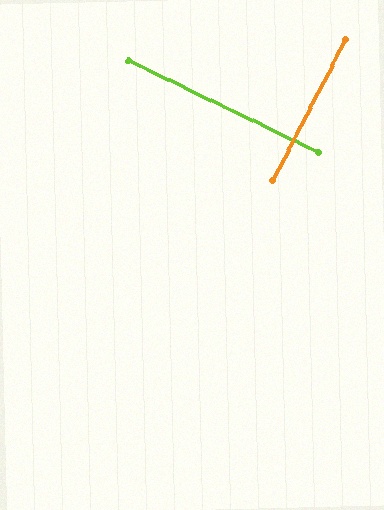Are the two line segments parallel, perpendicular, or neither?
Perpendicular — they meet at approximately 88°.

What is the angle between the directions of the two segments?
Approximately 88 degrees.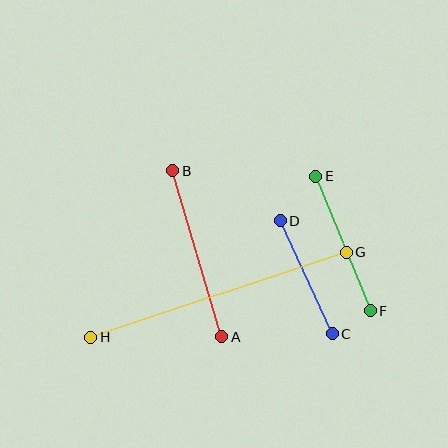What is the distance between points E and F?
The distance is approximately 145 pixels.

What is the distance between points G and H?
The distance is approximately 269 pixels.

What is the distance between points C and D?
The distance is approximately 124 pixels.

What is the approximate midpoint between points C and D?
The midpoint is at approximately (306, 277) pixels.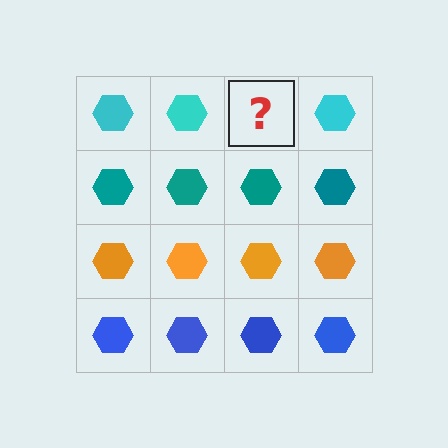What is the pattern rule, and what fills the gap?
The rule is that each row has a consistent color. The gap should be filled with a cyan hexagon.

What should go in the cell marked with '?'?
The missing cell should contain a cyan hexagon.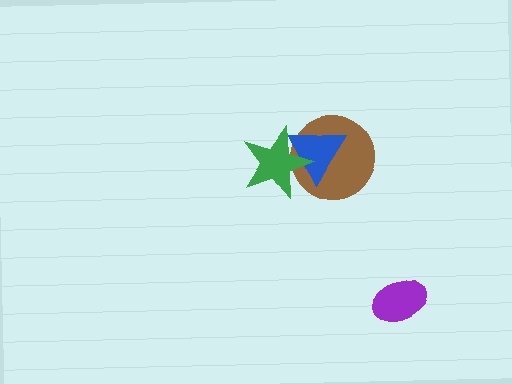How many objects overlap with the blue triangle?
2 objects overlap with the blue triangle.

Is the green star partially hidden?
No, no other shape covers it.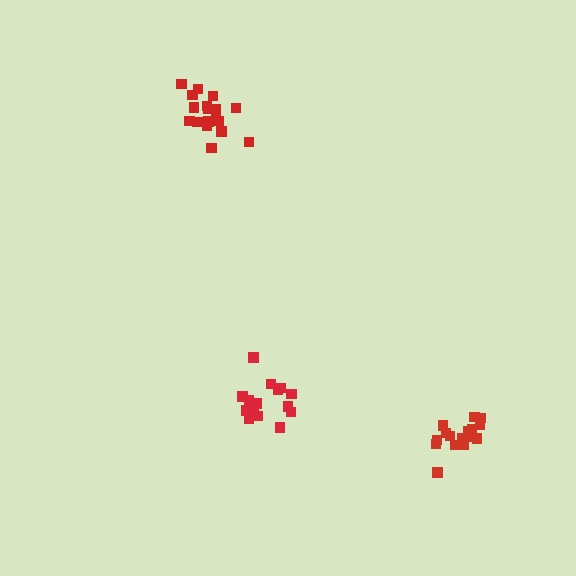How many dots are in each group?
Group 1: 16 dots, Group 2: 19 dots, Group 3: 16 dots (51 total).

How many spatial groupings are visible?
There are 3 spatial groupings.